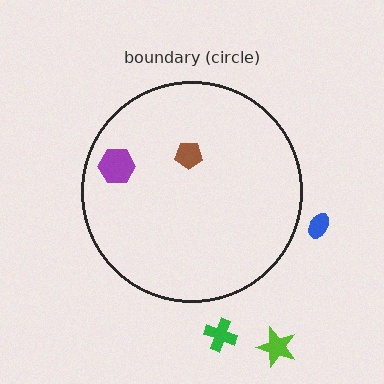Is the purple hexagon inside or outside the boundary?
Inside.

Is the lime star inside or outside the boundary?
Outside.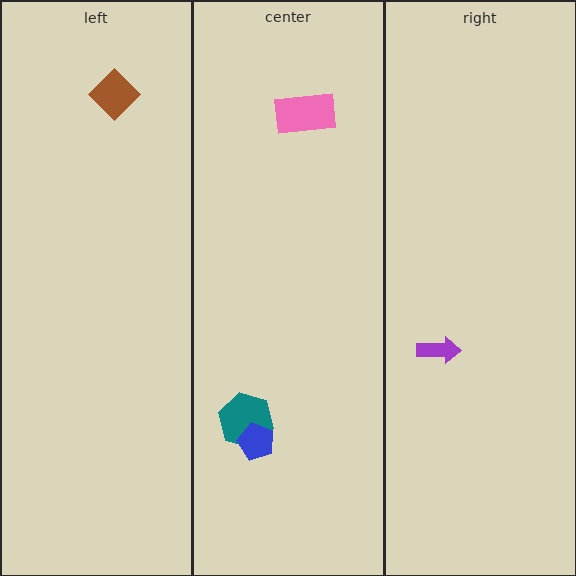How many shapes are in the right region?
1.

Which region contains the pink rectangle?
The center region.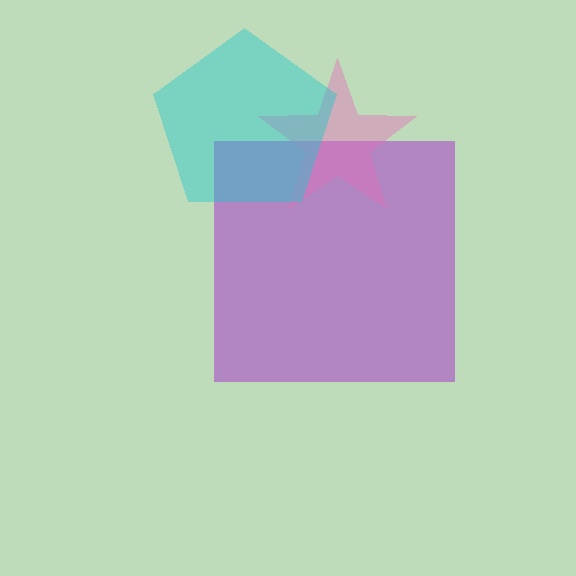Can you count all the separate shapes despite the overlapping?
Yes, there are 3 separate shapes.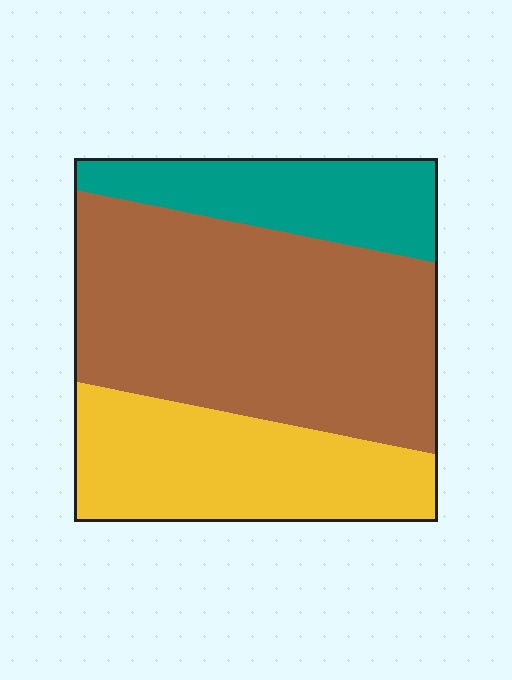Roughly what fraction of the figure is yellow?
Yellow takes up about one quarter (1/4) of the figure.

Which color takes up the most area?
Brown, at roughly 55%.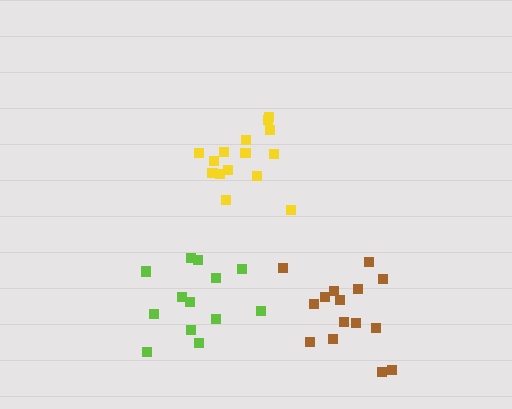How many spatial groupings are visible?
There are 3 spatial groupings.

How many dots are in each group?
Group 1: 15 dots, Group 2: 13 dots, Group 3: 15 dots (43 total).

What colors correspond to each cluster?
The clusters are colored: brown, lime, yellow.